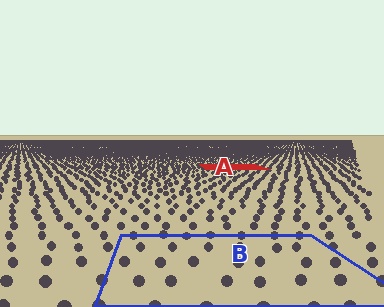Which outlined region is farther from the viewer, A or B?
Region A is farther from the viewer — the texture elements inside it appear smaller and more densely packed.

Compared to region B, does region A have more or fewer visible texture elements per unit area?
Region A has more texture elements per unit area — they are packed more densely because it is farther away.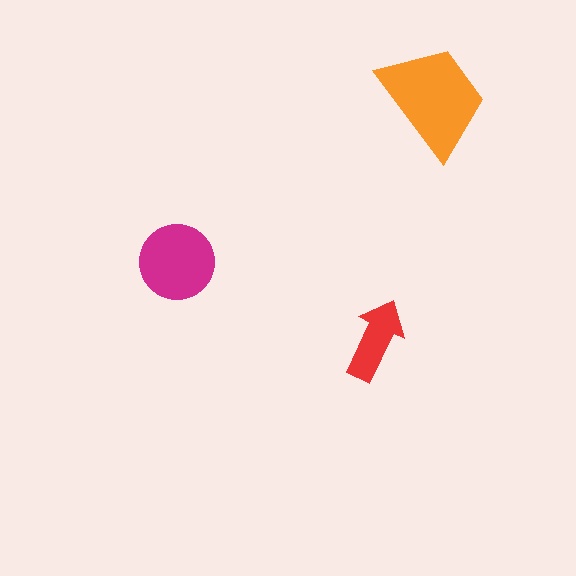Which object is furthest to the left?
The magenta circle is leftmost.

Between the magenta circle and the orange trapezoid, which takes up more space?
The orange trapezoid.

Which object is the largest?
The orange trapezoid.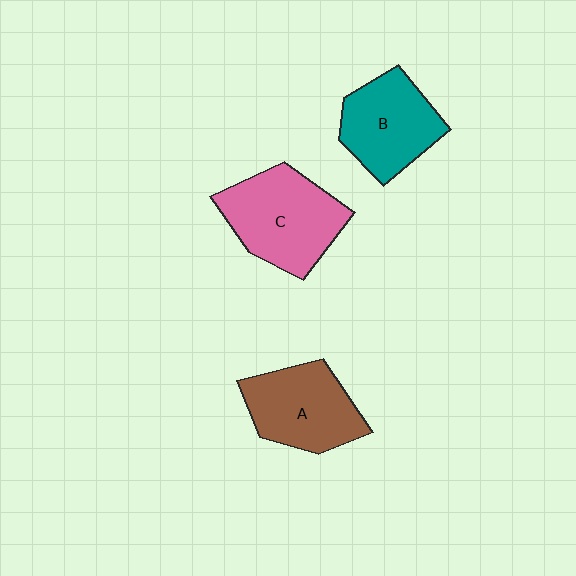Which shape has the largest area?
Shape C (pink).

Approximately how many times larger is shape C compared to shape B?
Approximately 1.2 times.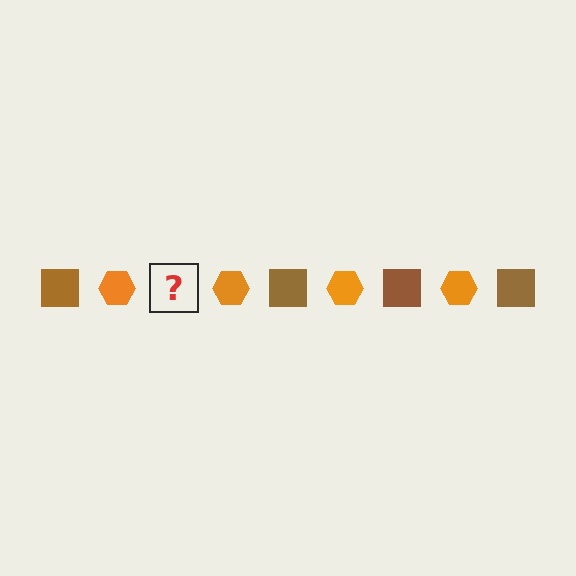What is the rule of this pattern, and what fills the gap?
The rule is that the pattern alternates between brown square and orange hexagon. The gap should be filled with a brown square.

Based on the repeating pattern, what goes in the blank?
The blank should be a brown square.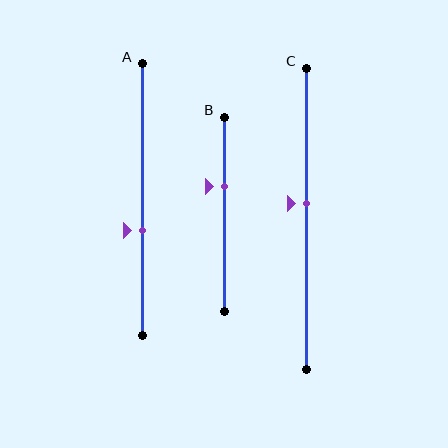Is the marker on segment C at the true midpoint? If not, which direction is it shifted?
No, the marker on segment C is shifted upward by about 5% of the segment length.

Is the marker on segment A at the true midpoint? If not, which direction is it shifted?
No, the marker on segment A is shifted downward by about 11% of the segment length.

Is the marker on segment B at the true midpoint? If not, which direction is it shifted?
No, the marker on segment B is shifted upward by about 15% of the segment length.